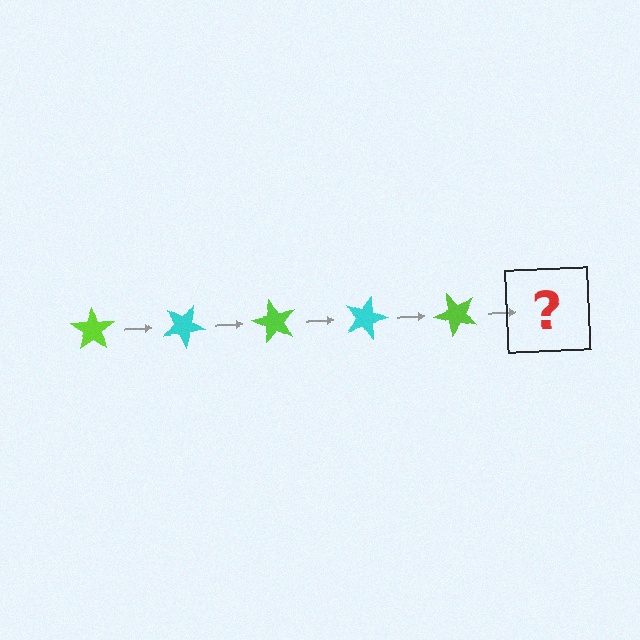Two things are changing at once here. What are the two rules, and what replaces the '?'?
The two rules are that it rotates 30 degrees each step and the color cycles through lime and cyan. The '?' should be a cyan star, rotated 150 degrees from the start.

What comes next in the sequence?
The next element should be a cyan star, rotated 150 degrees from the start.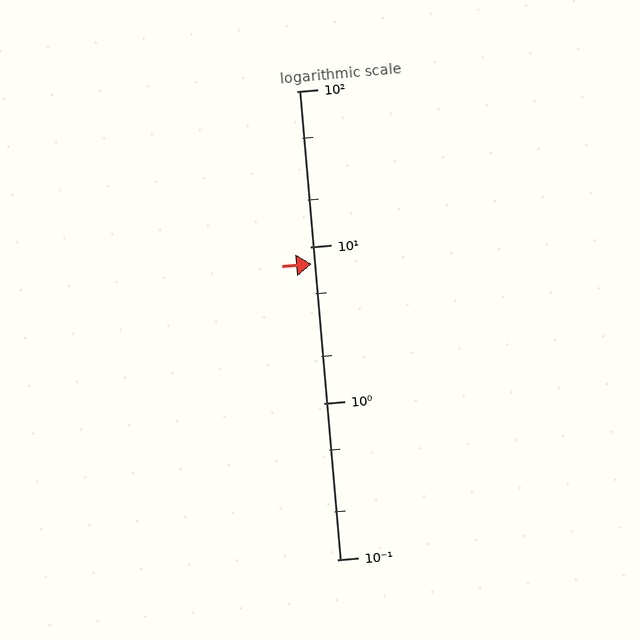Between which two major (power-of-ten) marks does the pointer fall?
The pointer is between 1 and 10.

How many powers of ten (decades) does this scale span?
The scale spans 3 decades, from 0.1 to 100.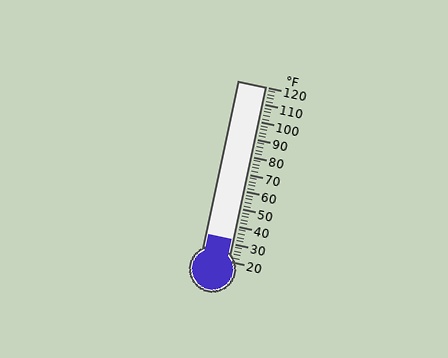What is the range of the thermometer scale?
The thermometer scale ranges from 20°F to 120°F.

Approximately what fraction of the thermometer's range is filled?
The thermometer is filled to approximately 10% of its range.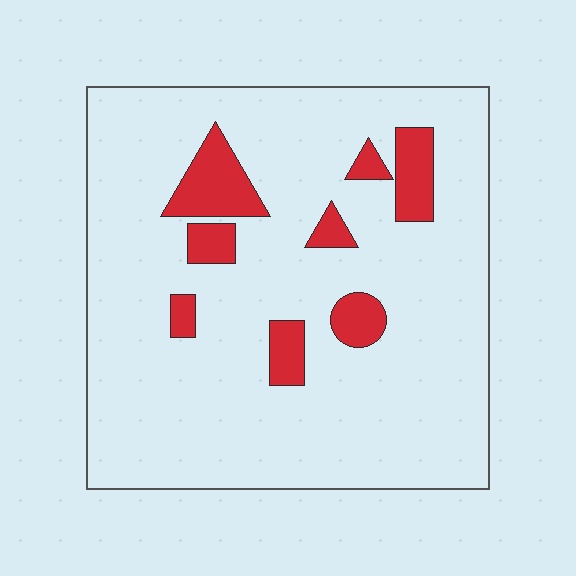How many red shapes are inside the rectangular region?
8.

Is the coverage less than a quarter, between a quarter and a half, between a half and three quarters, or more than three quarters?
Less than a quarter.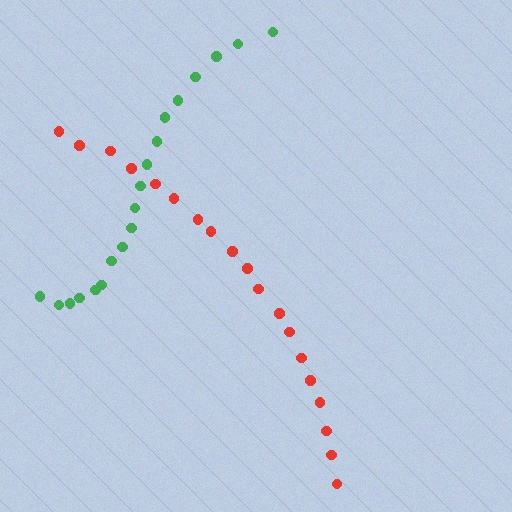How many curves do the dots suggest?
There are 2 distinct paths.